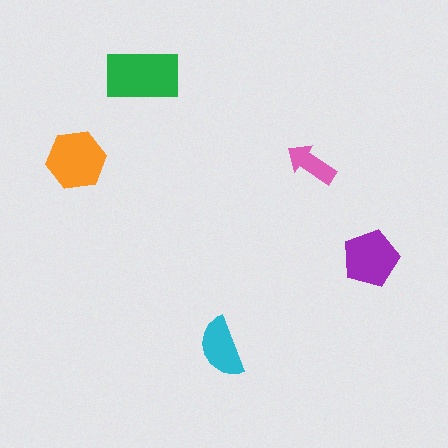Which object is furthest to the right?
The purple pentagon is rightmost.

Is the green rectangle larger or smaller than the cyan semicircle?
Larger.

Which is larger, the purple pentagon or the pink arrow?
The purple pentagon.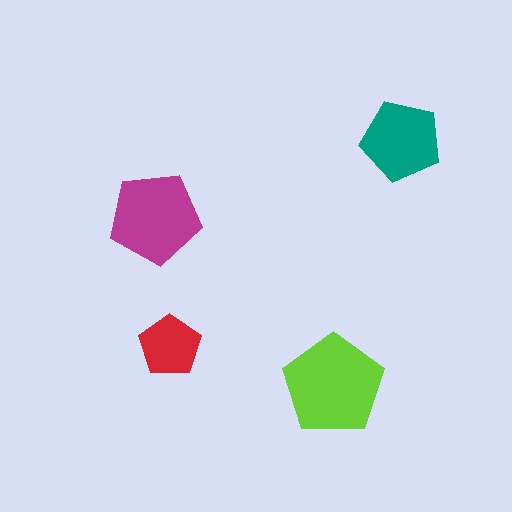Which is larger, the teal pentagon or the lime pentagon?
The lime one.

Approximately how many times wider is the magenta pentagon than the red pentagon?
About 1.5 times wider.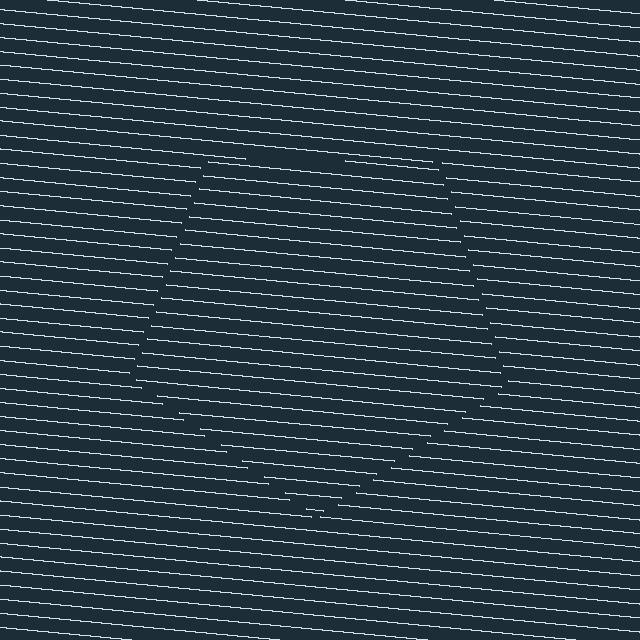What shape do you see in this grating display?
An illusory pentagon. The interior of the shape contains the same grating, shifted by half a period — the contour is defined by the phase discontinuity where line-ends from the inner and outer gratings abut.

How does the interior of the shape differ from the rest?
The interior of the shape contains the same grating, shifted by half a period — the contour is defined by the phase discontinuity where line-ends from the inner and outer gratings abut.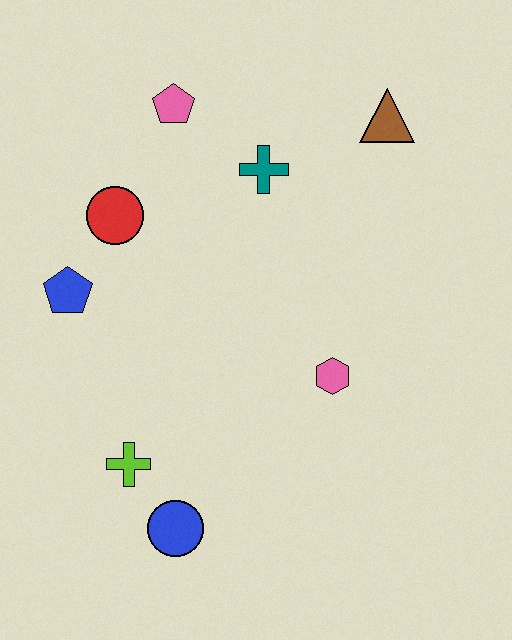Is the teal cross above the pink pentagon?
No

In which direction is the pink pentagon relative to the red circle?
The pink pentagon is above the red circle.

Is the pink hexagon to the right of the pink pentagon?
Yes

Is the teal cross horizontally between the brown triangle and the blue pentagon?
Yes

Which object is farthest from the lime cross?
The brown triangle is farthest from the lime cross.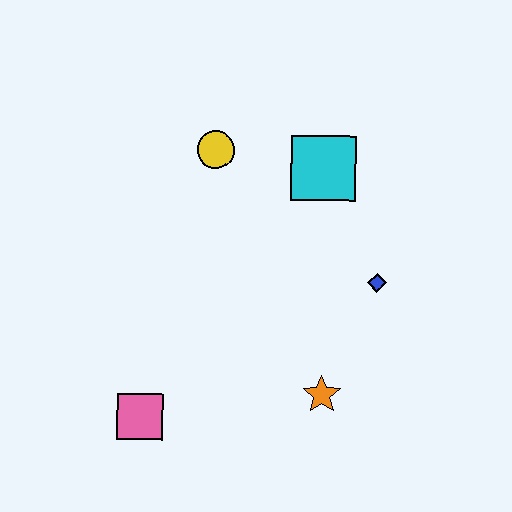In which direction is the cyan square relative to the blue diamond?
The cyan square is above the blue diamond.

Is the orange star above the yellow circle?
No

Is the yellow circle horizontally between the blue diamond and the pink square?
Yes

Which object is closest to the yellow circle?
The cyan square is closest to the yellow circle.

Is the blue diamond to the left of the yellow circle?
No